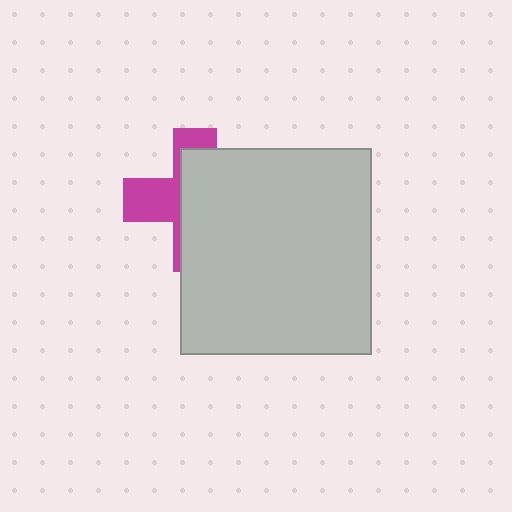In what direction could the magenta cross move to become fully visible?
The magenta cross could move left. That would shift it out from behind the light gray rectangle entirely.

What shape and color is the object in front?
The object in front is a light gray rectangle.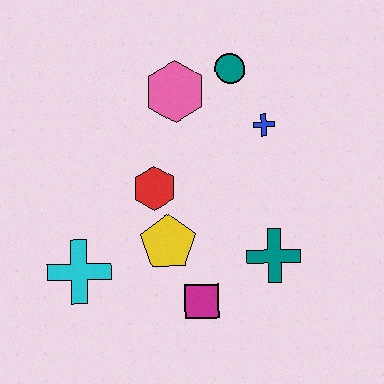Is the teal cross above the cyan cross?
Yes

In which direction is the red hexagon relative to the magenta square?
The red hexagon is above the magenta square.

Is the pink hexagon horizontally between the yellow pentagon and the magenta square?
Yes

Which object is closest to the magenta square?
The yellow pentagon is closest to the magenta square.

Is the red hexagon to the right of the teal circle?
No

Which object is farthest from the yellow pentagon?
The teal circle is farthest from the yellow pentagon.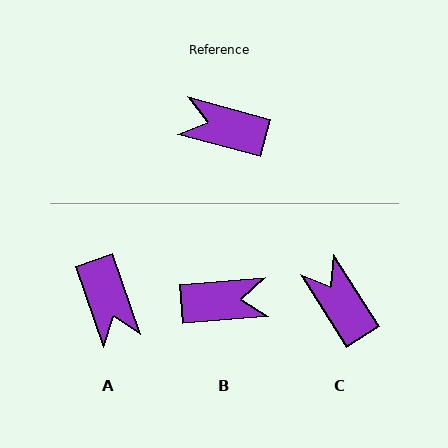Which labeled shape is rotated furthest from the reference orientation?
B, about 160 degrees away.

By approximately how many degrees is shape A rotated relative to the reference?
Approximately 124 degrees counter-clockwise.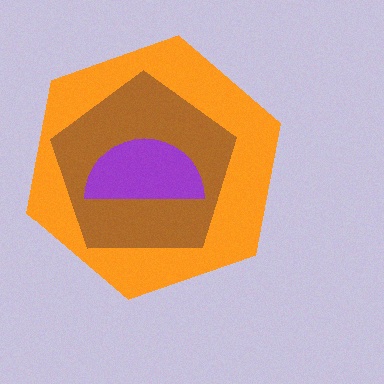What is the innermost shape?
The purple semicircle.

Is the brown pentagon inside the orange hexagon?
Yes.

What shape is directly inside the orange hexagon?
The brown pentagon.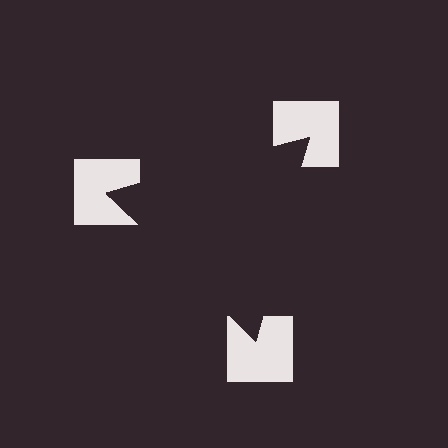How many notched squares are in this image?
There are 3 — one at each vertex of the illusory triangle.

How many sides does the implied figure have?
3 sides.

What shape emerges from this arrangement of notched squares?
An illusory triangle — its edges are inferred from the aligned wedge cuts in the notched squares, not physically drawn.